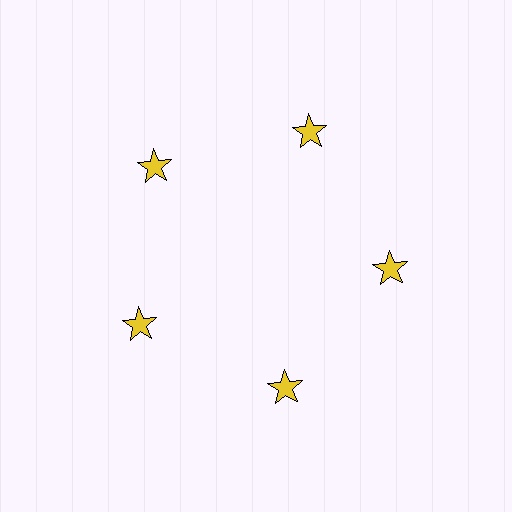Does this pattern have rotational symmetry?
Yes, this pattern has 5-fold rotational symmetry. It looks the same after rotating 72 degrees around the center.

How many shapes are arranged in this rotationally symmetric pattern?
There are 5 shapes, arranged in 5 groups of 1.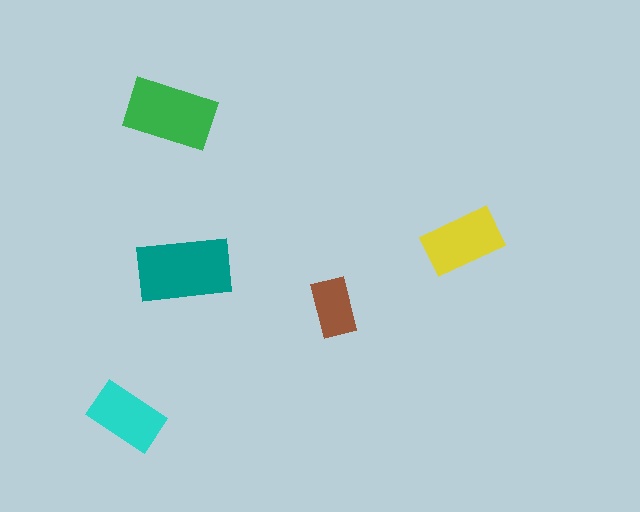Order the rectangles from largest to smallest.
the teal one, the green one, the yellow one, the cyan one, the brown one.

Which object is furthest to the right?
The yellow rectangle is rightmost.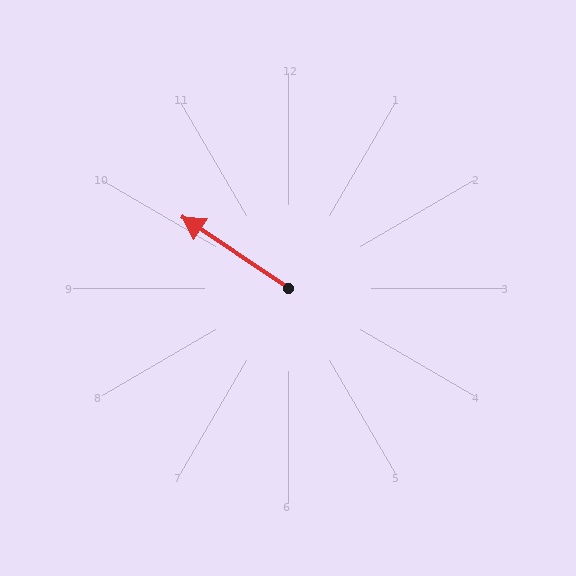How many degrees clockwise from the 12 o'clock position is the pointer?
Approximately 304 degrees.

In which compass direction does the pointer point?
Northwest.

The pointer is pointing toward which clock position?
Roughly 10 o'clock.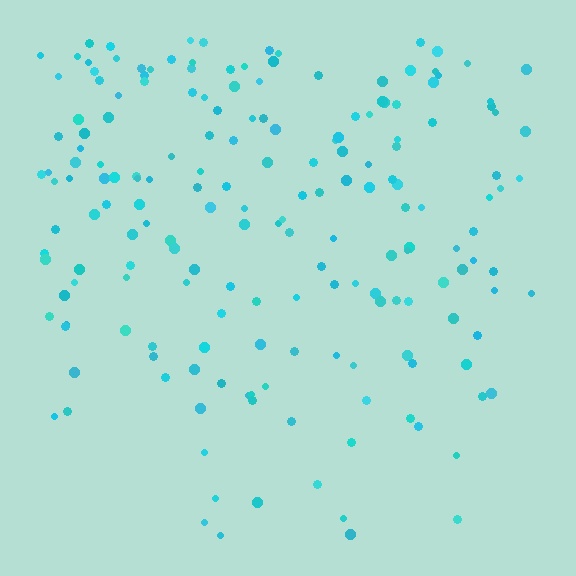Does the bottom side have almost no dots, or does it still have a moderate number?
Still a moderate number, just noticeably fewer than the top.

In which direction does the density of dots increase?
From bottom to top, with the top side densest.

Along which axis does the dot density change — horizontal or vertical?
Vertical.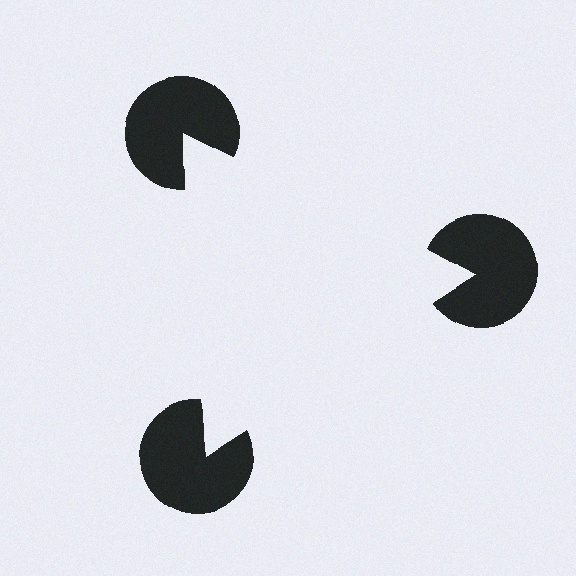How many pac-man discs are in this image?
There are 3 — one at each vertex of the illusory triangle.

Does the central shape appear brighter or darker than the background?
It typically appears slightly brighter than the background, even though no actual brightness change is drawn.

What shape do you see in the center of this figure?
An illusory triangle — its edges are inferred from the aligned wedge cuts in the pac-man discs, not physically drawn.